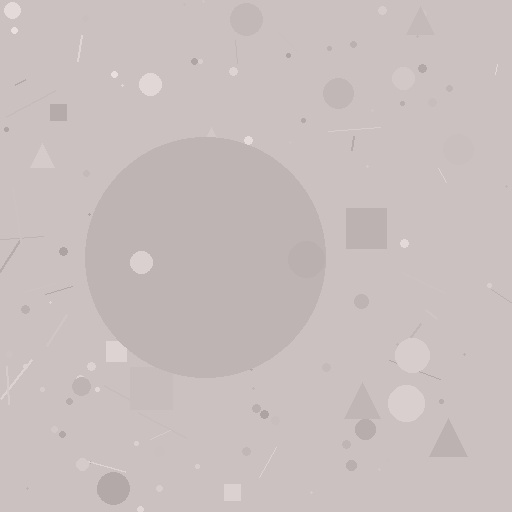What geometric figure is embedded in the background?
A circle is embedded in the background.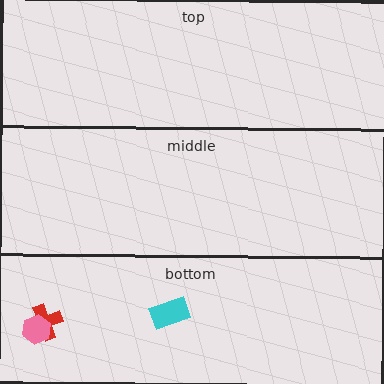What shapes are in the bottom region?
The red cross, the pink hexagon, the cyan rectangle.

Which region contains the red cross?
The bottom region.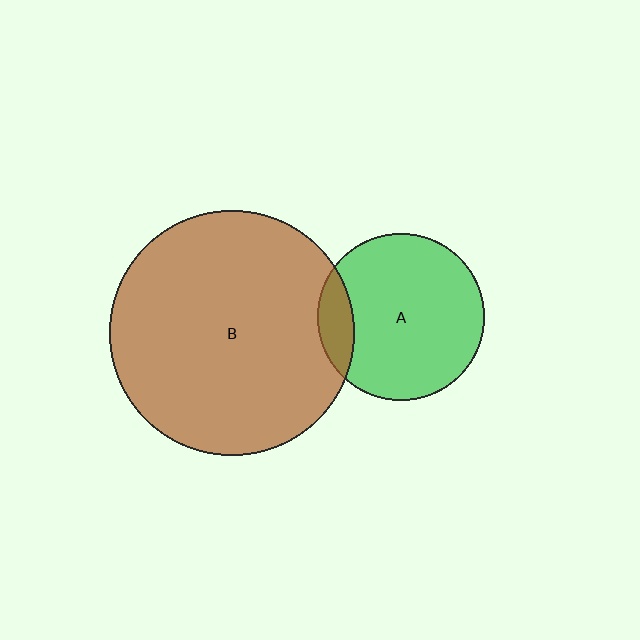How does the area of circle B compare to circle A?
Approximately 2.2 times.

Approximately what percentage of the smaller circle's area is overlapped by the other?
Approximately 15%.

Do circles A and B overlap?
Yes.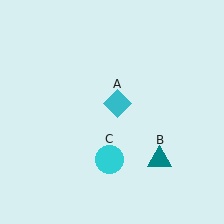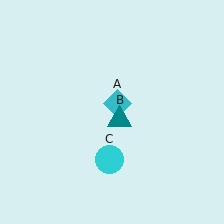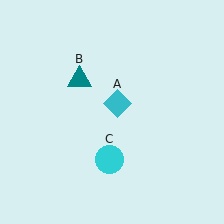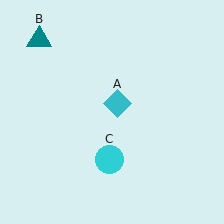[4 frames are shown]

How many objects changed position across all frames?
1 object changed position: teal triangle (object B).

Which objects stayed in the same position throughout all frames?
Cyan diamond (object A) and cyan circle (object C) remained stationary.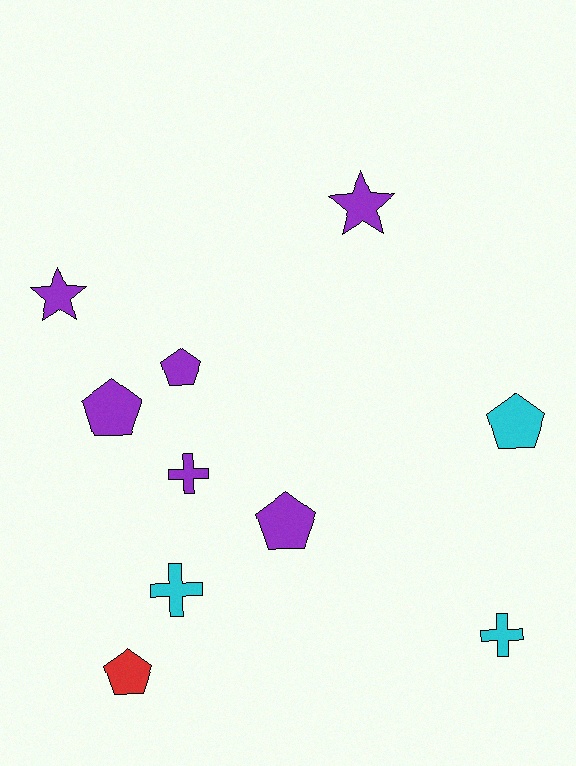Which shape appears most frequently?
Pentagon, with 5 objects.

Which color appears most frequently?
Purple, with 6 objects.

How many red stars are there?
There are no red stars.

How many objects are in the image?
There are 10 objects.